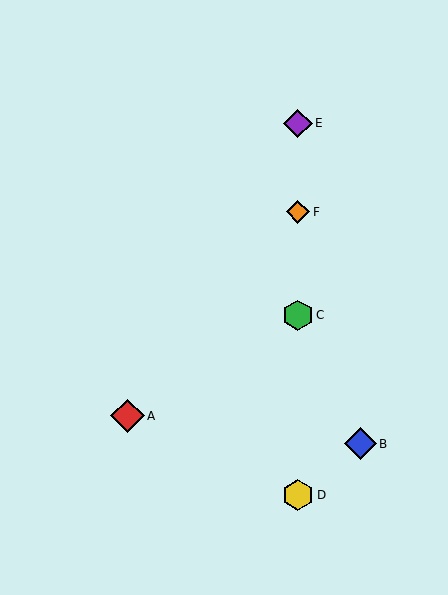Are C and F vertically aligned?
Yes, both are at x≈298.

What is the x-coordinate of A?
Object A is at x≈128.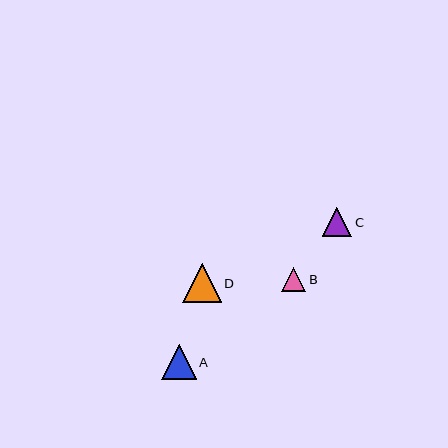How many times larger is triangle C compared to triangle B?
Triangle C is approximately 1.2 times the size of triangle B.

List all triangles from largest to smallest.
From largest to smallest: D, A, C, B.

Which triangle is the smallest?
Triangle B is the smallest with a size of approximately 24 pixels.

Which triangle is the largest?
Triangle D is the largest with a size of approximately 39 pixels.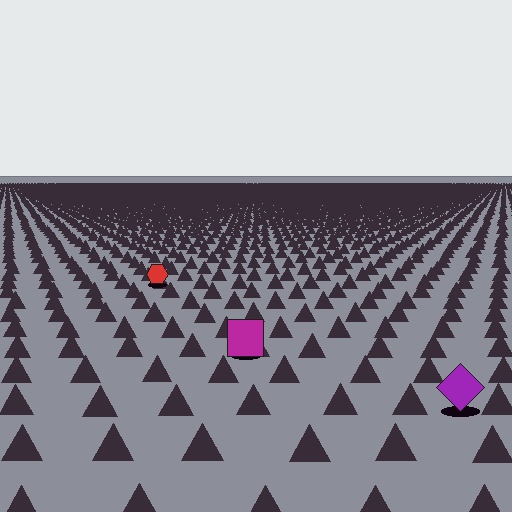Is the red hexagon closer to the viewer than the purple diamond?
No. The purple diamond is closer — you can tell from the texture gradient: the ground texture is coarser near it.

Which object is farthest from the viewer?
The red hexagon is farthest from the viewer. It appears smaller and the ground texture around it is denser.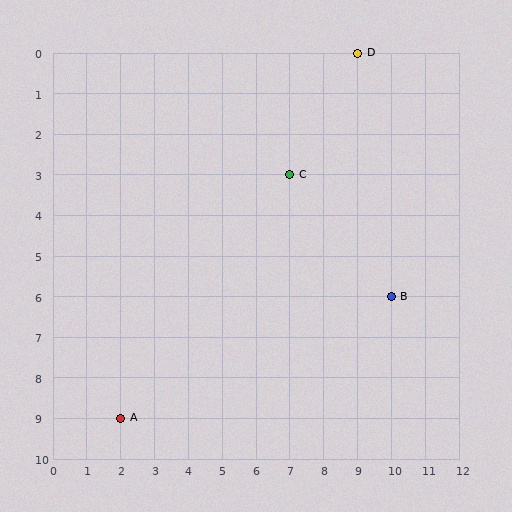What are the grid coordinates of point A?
Point A is at grid coordinates (2, 9).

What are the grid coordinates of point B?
Point B is at grid coordinates (10, 6).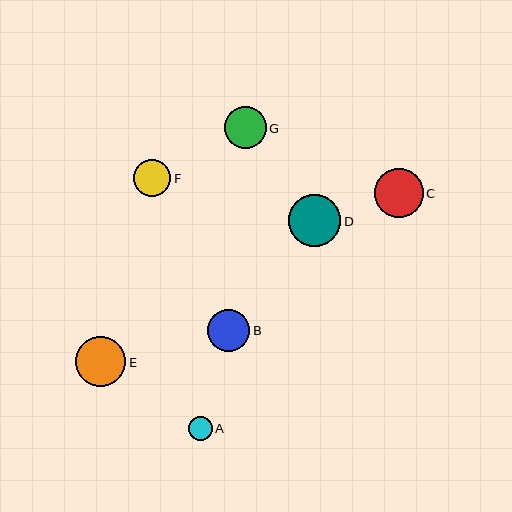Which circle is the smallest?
Circle A is the smallest with a size of approximately 23 pixels.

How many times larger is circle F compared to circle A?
Circle F is approximately 1.6 times the size of circle A.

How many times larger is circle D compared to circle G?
Circle D is approximately 1.2 times the size of circle G.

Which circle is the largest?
Circle D is the largest with a size of approximately 52 pixels.